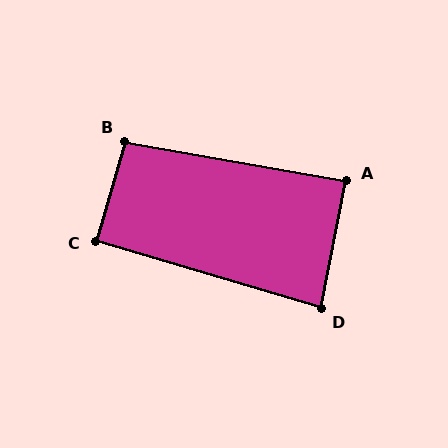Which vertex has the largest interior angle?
B, at approximately 96 degrees.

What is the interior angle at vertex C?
Approximately 91 degrees (approximately right).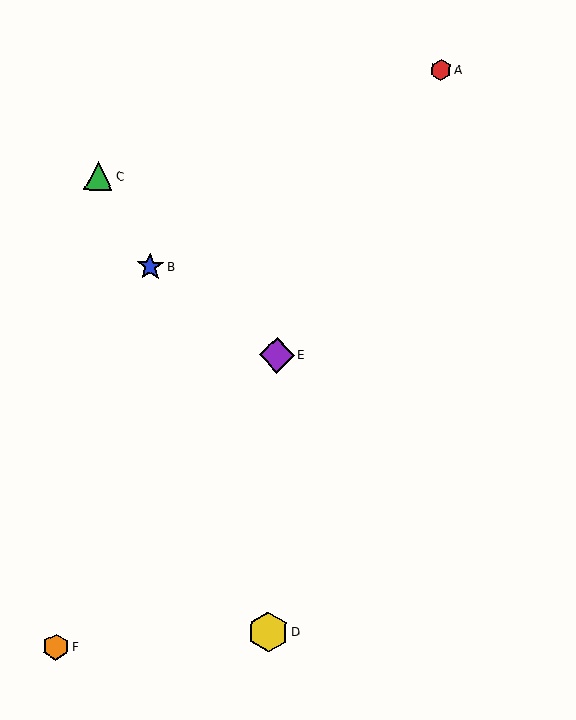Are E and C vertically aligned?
No, E is at x≈277 and C is at x≈98.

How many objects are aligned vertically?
2 objects (D, E) are aligned vertically.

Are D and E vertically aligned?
Yes, both are at x≈268.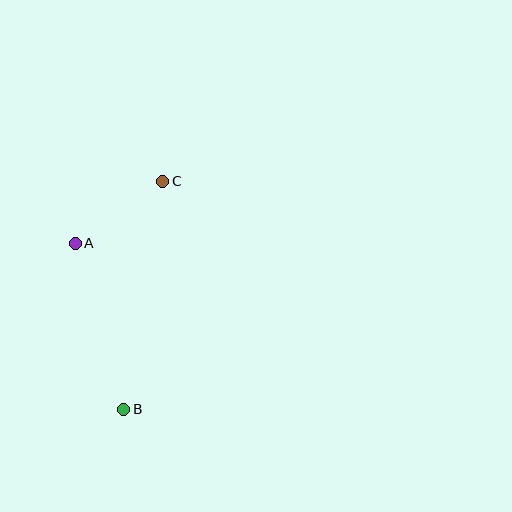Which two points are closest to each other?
Points A and C are closest to each other.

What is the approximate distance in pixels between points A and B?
The distance between A and B is approximately 173 pixels.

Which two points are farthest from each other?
Points B and C are farthest from each other.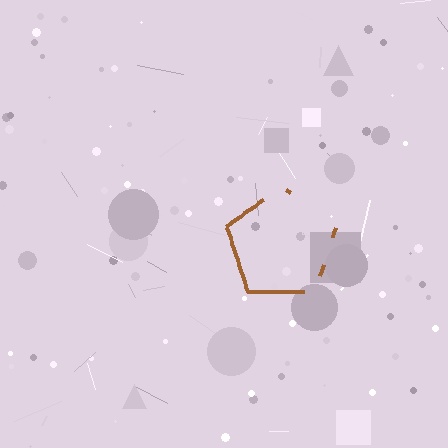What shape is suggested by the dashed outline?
The dashed outline suggests a pentagon.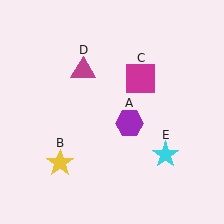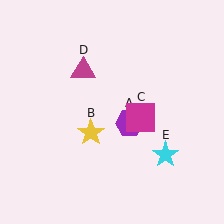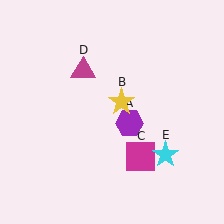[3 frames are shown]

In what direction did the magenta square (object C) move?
The magenta square (object C) moved down.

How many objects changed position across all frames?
2 objects changed position: yellow star (object B), magenta square (object C).